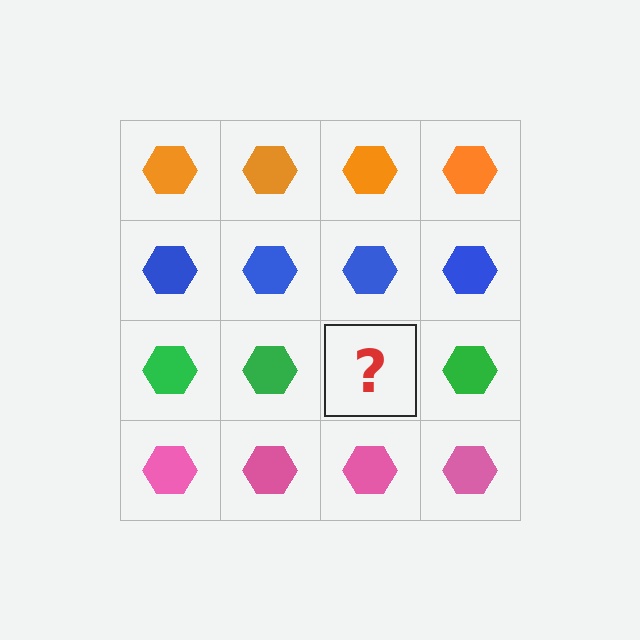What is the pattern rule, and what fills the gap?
The rule is that each row has a consistent color. The gap should be filled with a green hexagon.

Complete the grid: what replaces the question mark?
The question mark should be replaced with a green hexagon.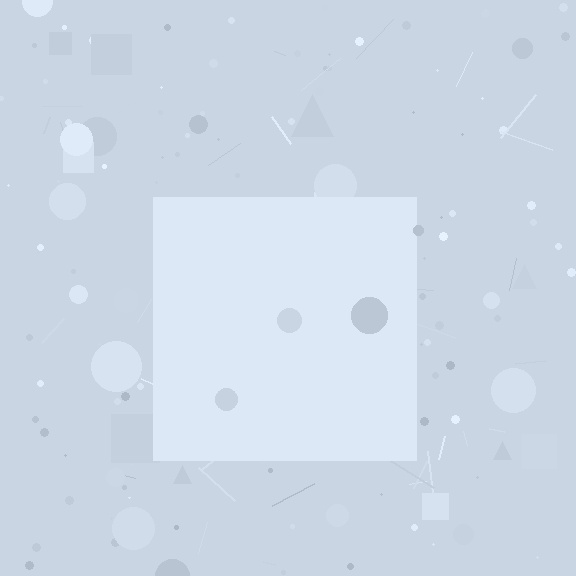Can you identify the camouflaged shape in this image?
The camouflaged shape is a square.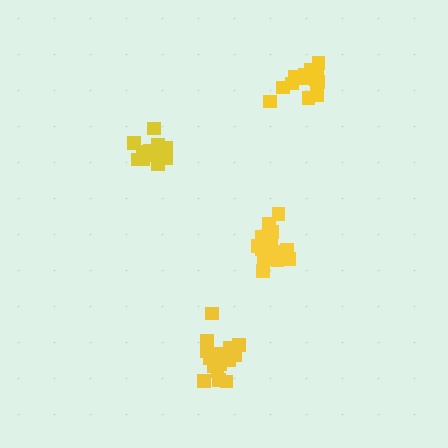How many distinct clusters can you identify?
There are 4 distinct clusters.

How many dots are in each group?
Group 1: 18 dots, Group 2: 13 dots, Group 3: 18 dots, Group 4: 19 dots (68 total).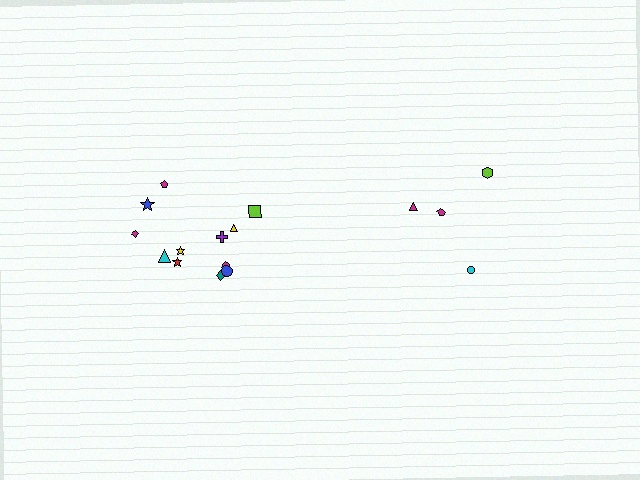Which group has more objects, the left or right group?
The left group.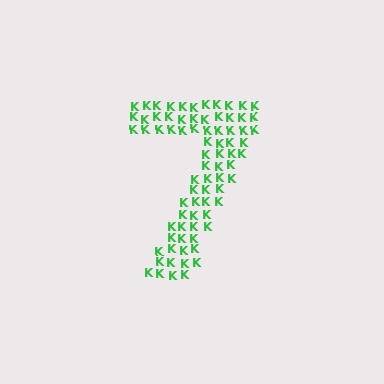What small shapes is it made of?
It is made of small letter K's.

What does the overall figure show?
The overall figure shows the digit 7.